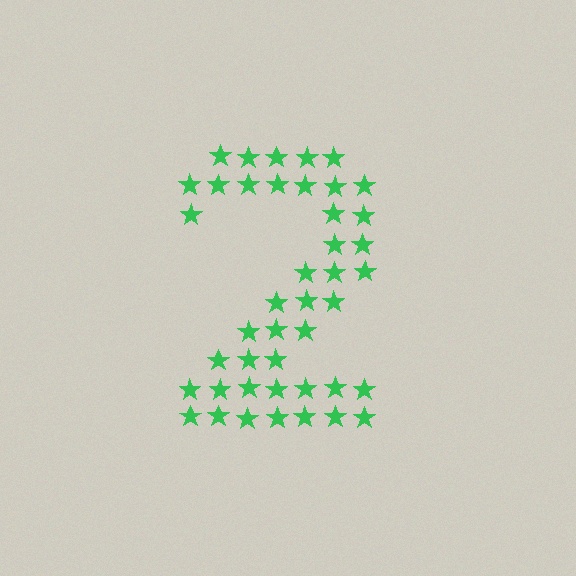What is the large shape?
The large shape is the digit 2.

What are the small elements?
The small elements are stars.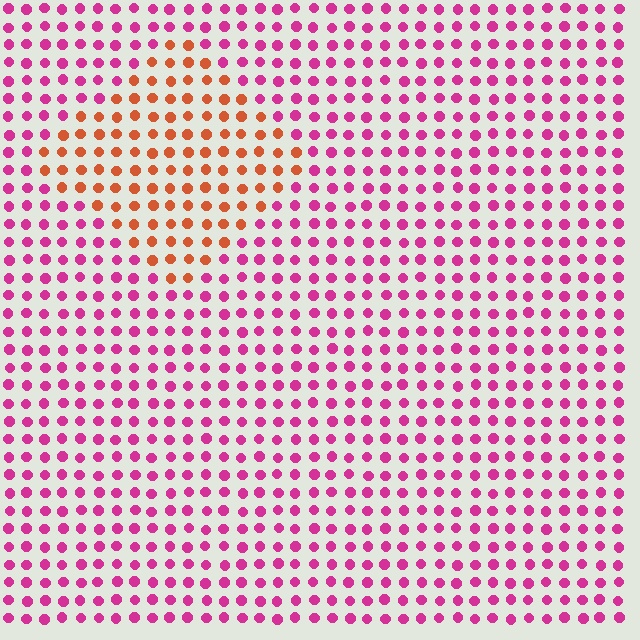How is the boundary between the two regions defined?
The boundary is defined purely by a slight shift in hue (about 53 degrees). Spacing, size, and orientation are identical on both sides.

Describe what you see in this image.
The image is filled with small magenta elements in a uniform arrangement. A diamond-shaped region is visible where the elements are tinted to a slightly different hue, forming a subtle color boundary.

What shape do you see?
I see a diamond.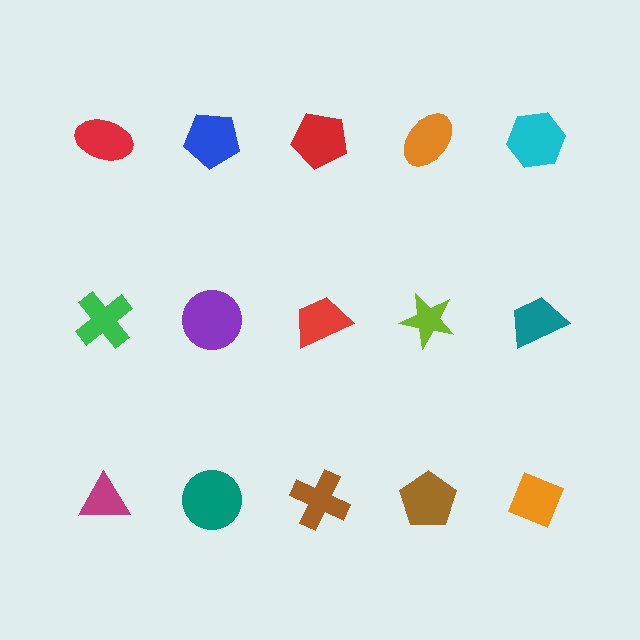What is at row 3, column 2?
A teal circle.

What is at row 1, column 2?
A blue pentagon.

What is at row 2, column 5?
A teal trapezoid.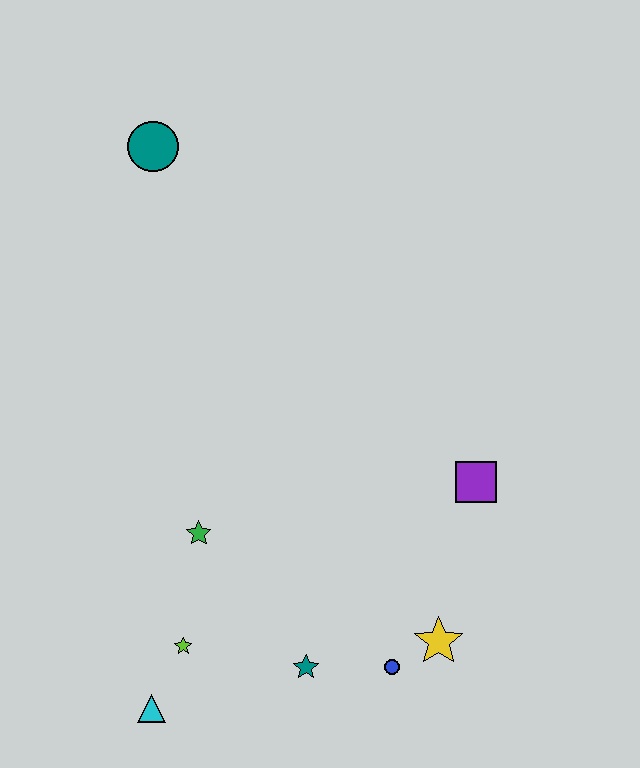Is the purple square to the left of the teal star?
No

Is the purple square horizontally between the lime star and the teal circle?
No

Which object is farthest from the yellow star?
The teal circle is farthest from the yellow star.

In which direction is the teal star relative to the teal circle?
The teal star is below the teal circle.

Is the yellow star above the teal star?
Yes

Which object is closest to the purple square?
The yellow star is closest to the purple square.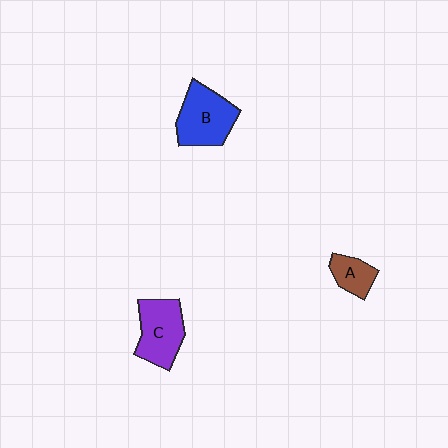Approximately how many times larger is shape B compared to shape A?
Approximately 2.1 times.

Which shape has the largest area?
Shape B (blue).